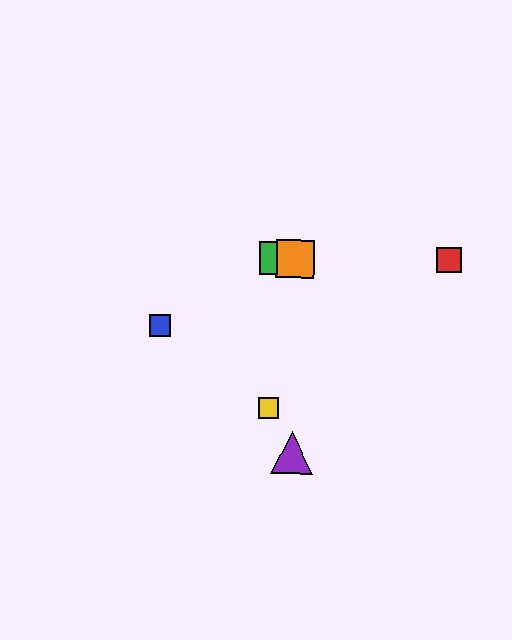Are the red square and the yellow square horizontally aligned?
No, the red square is at y≈260 and the yellow square is at y≈408.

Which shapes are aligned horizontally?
The red square, the green square, the orange square are aligned horizontally.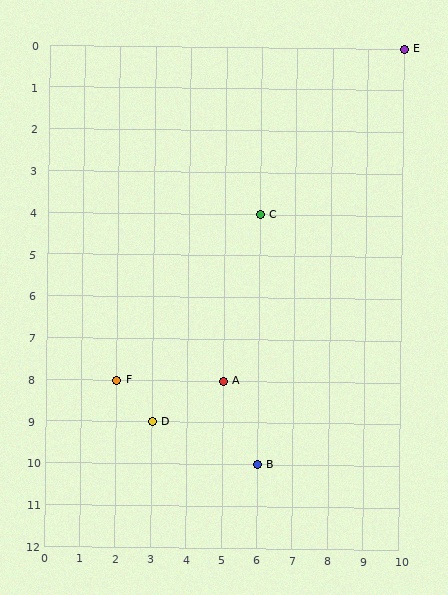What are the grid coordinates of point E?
Point E is at grid coordinates (10, 0).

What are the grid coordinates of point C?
Point C is at grid coordinates (6, 4).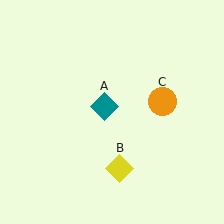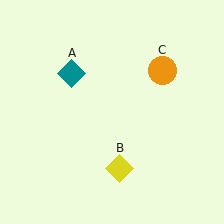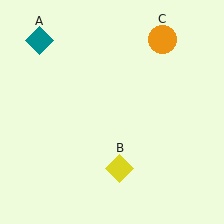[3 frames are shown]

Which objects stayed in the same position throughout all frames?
Yellow diamond (object B) remained stationary.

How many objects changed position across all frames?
2 objects changed position: teal diamond (object A), orange circle (object C).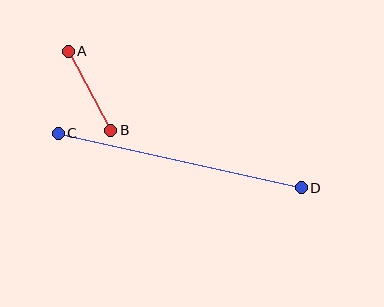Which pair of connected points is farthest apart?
Points C and D are farthest apart.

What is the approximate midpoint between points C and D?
The midpoint is at approximately (180, 161) pixels.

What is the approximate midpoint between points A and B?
The midpoint is at approximately (90, 91) pixels.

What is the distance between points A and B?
The distance is approximately 90 pixels.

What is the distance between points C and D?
The distance is approximately 249 pixels.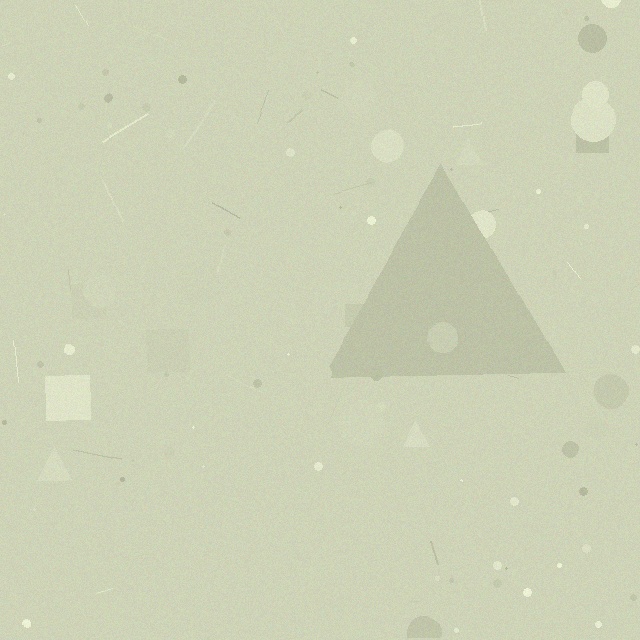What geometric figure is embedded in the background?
A triangle is embedded in the background.